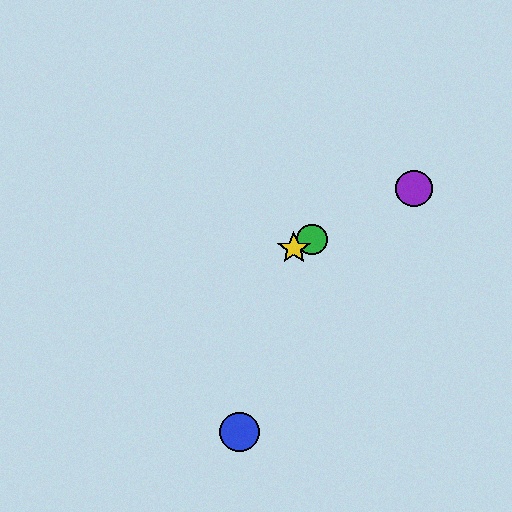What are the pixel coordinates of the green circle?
The green circle is at (312, 239).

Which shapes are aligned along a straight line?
The red star, the green circle, the yellow star, the purple circle are aligned along a straight line.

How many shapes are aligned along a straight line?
4 shapes (the red star, the green circle, the yellow star, the purple circle) are aligned along a straight line.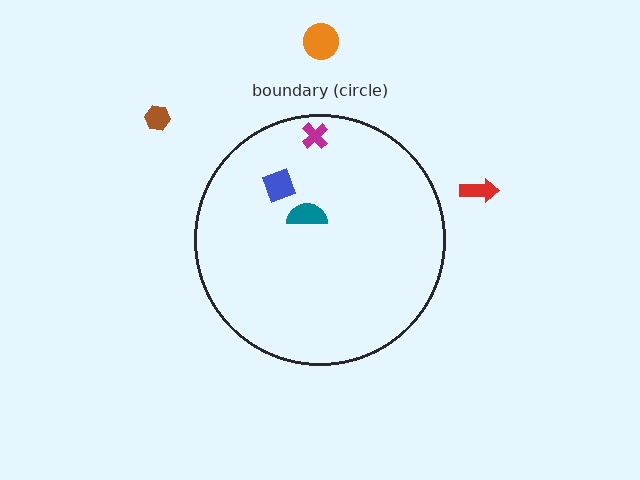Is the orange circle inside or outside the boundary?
Outside.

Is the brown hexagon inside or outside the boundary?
Outside.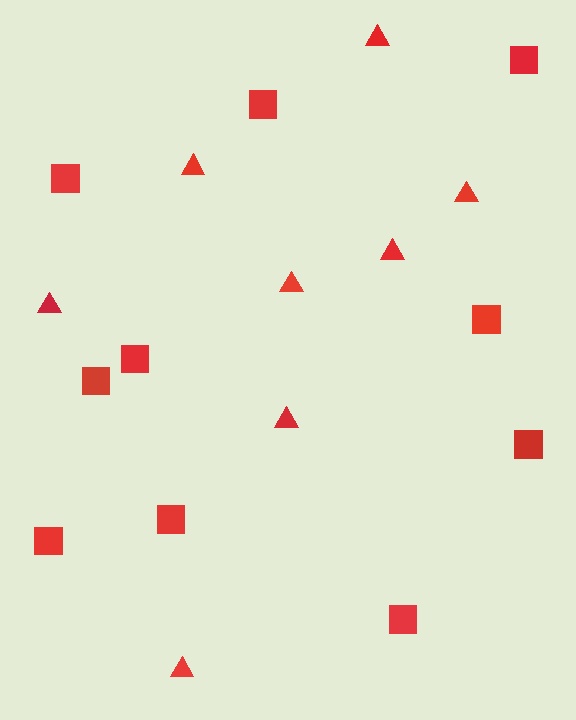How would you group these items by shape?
There are 2 groups: one group of squares (10) and one group of triangles (8).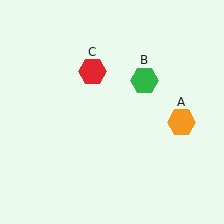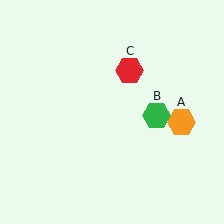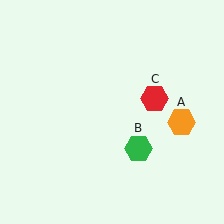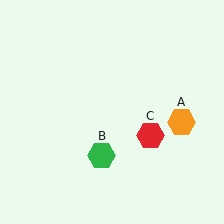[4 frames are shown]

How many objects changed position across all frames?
2 objects changed position: green hexagon (object B), red hexagon (object C).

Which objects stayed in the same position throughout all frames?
Orange hexagon (object A) remained stationary.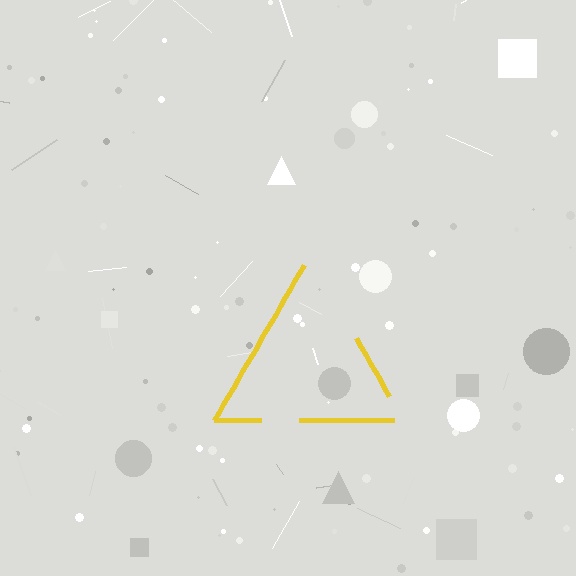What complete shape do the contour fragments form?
The contour fragments form a triangle.